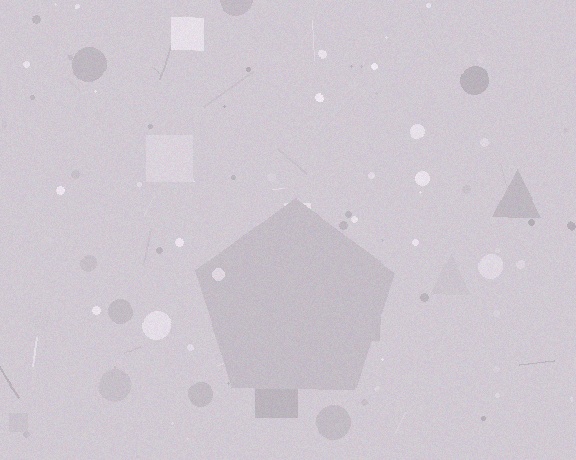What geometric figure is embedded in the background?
A pentagon is embedded in the background.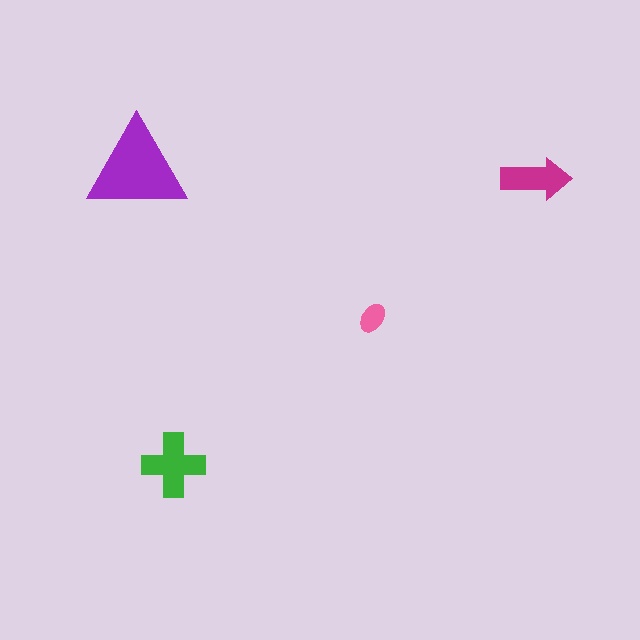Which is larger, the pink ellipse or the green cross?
The green cross.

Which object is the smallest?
The pink ellipse.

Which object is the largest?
The purple triangle.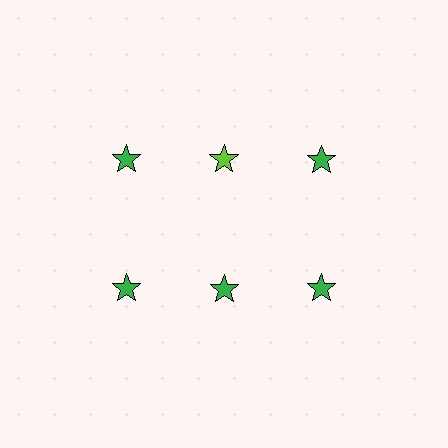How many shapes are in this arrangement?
There are 6 shapes arranged in a grid pattern.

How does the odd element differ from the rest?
It has a different color: lime instead of green.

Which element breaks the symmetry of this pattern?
The lime star in the top row, second from left column breaks the symmetry. All other shapes are green stars.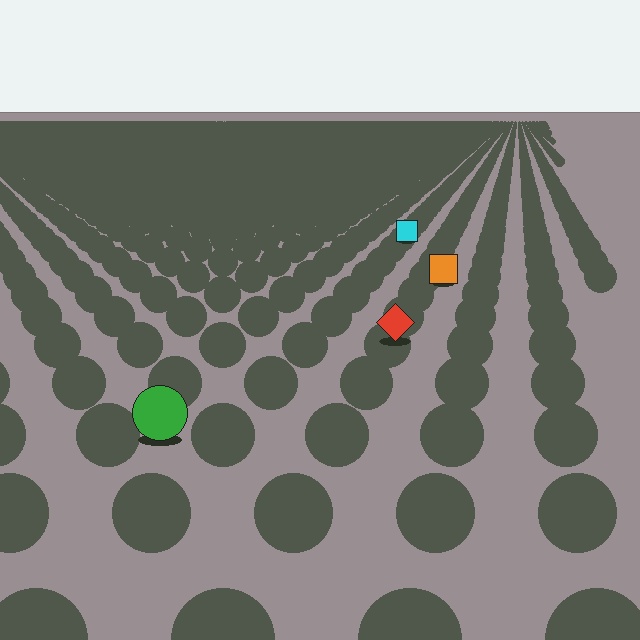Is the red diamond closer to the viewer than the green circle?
No. The green circle is closer — you can tell from the texture gradient: the ground texture is coarser near it.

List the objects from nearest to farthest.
From nearest to farthest: the green circle, the red diamond, the orange square, the cyan square.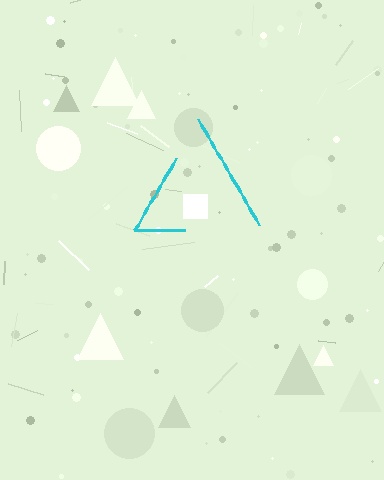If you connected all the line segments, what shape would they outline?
They would outline a triangle.